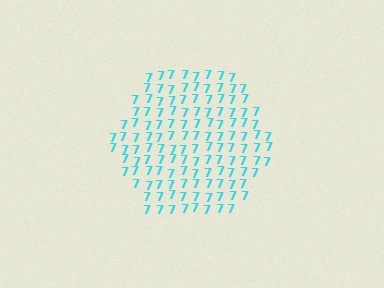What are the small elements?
The small elements are digit 7's.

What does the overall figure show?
The overall figure shows a hexagon.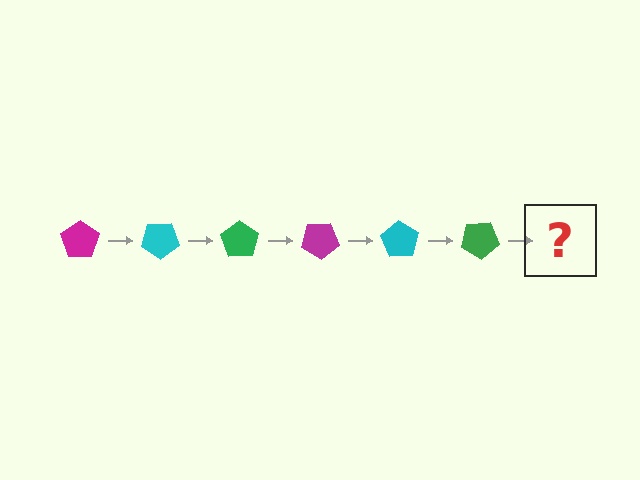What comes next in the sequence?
The next element should be a magenta pentagon, rotated 210 degrees from the start.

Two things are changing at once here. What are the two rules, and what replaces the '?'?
The two rules are that it rotates 35 degrees each step and the color cycles through magenta, cyan, and green. The '?' should be a magenta pentagon, rotated 210 degrees from the start.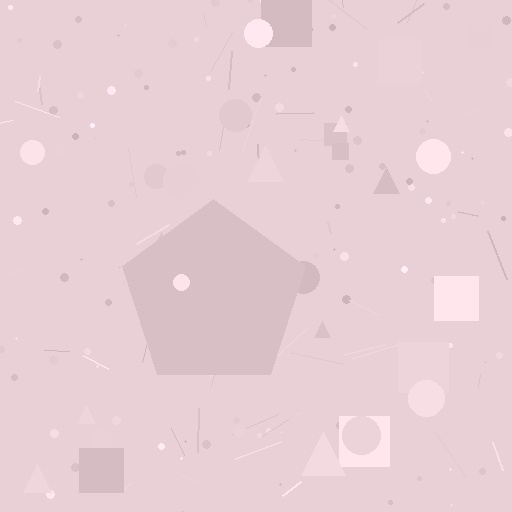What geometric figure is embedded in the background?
A pentagon is embedded in the background.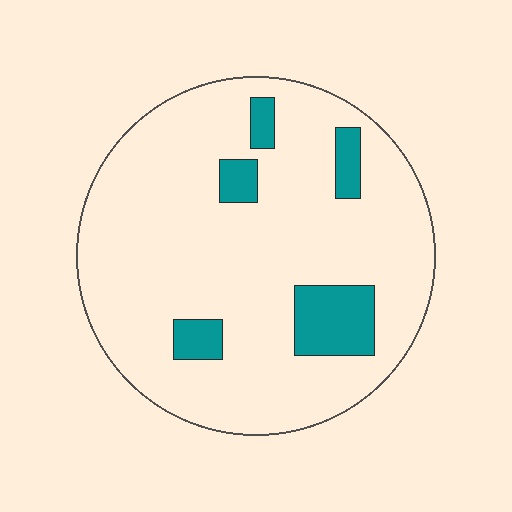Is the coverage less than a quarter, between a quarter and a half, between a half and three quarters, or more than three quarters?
Less than a quarter.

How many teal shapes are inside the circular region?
5.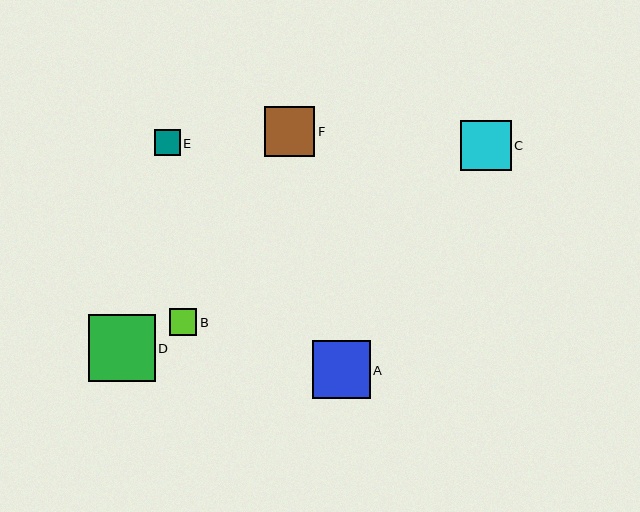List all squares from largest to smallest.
From largest to smallest: D, A, C, F, B, E.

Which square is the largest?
Square D is the largest with a size of approximately 66 pixels.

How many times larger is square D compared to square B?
Square D is approximately 2.4 times the size of square B.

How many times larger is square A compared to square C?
Square A is approximately 1.1 times the size of square C.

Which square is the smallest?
Square E is the smallest with a size of approximately 26 pixels.